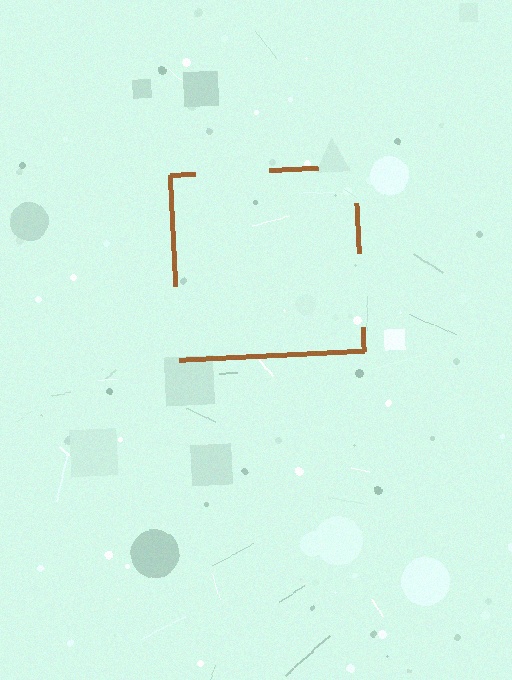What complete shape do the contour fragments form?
The contour fragments form a square.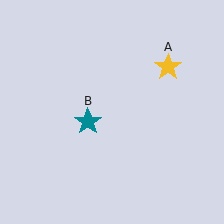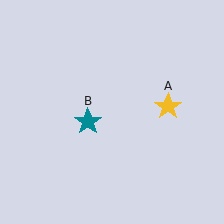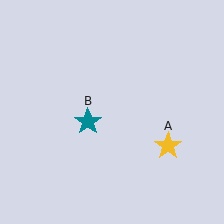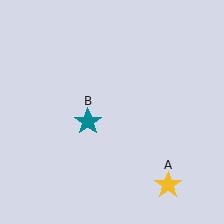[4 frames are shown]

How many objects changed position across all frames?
1 object changed position: yellow star (object A).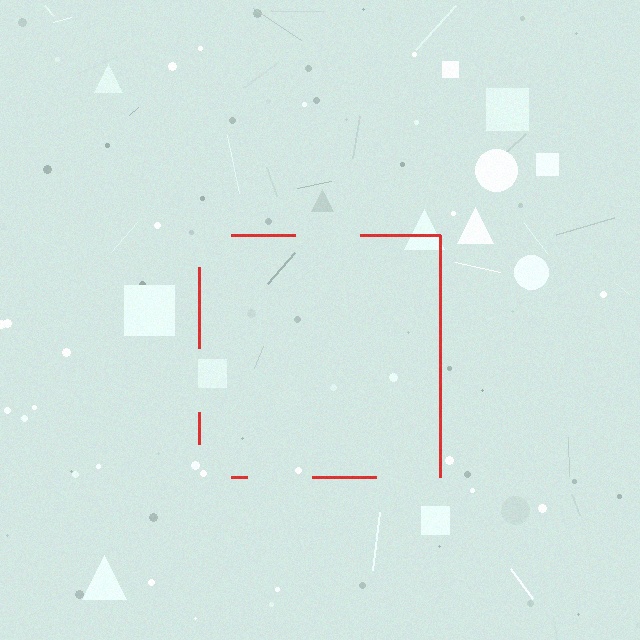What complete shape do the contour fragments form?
The contour fragments form a square.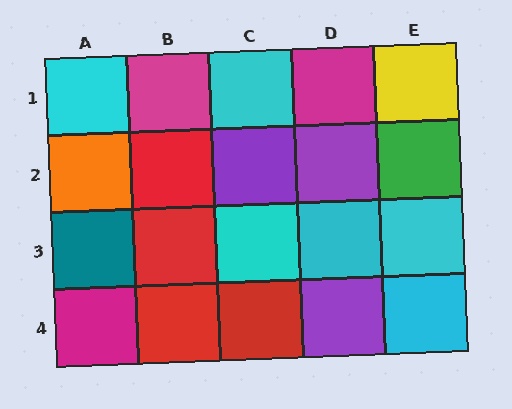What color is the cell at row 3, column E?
Cyan.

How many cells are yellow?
1 cell is yellow.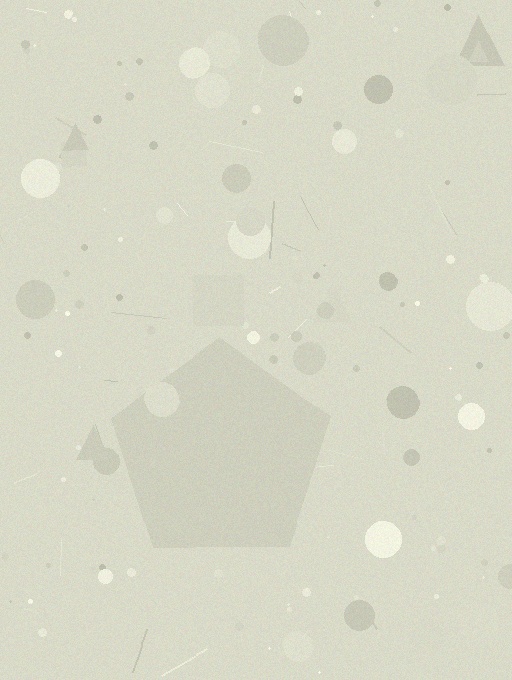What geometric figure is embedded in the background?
A pentagon is embedded in the background.